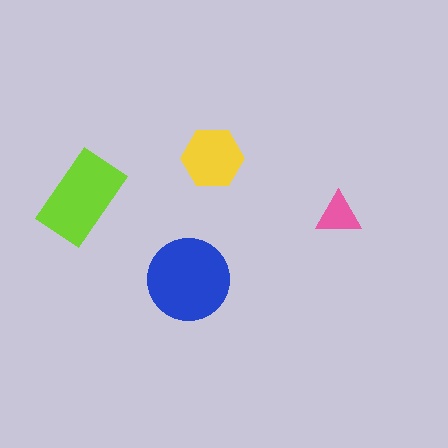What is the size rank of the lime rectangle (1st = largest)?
2nd.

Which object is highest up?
The yellow hexagon is topmost.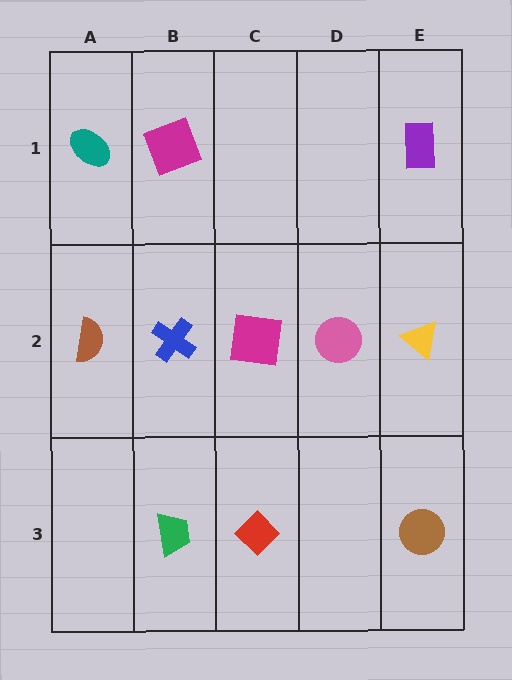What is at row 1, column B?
A magenta square.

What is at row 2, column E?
A yellow triangle.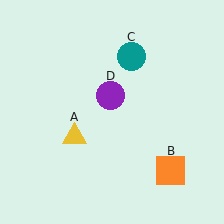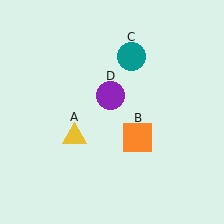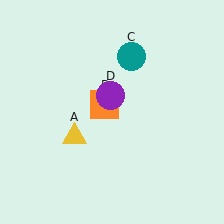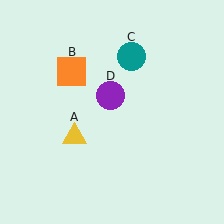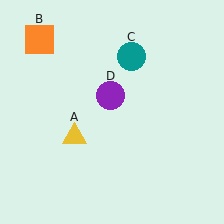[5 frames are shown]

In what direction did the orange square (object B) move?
The orange square (object B) moved up and to the left.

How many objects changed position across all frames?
1 object changed position: orange square (object B).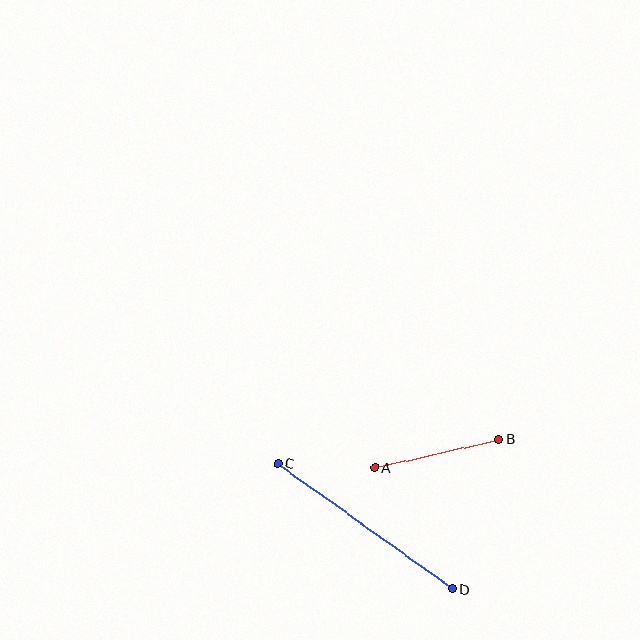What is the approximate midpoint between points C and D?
The midpoint is at approximately (365, 526) pixels.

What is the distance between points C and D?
The distance is approximately 215 pixels.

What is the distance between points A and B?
The distance is approximately 127 pixels.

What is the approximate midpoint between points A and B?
The midpoint is at approximately (437, 453) pixels.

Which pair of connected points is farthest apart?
Points C and D are farthest apart.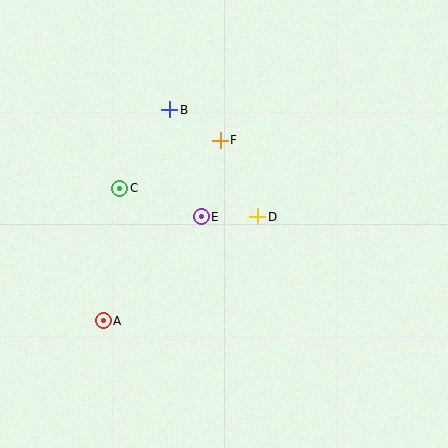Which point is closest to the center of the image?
Point E at (201, 217) is closest to the center.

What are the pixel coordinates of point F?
Point F is at (220, 140).